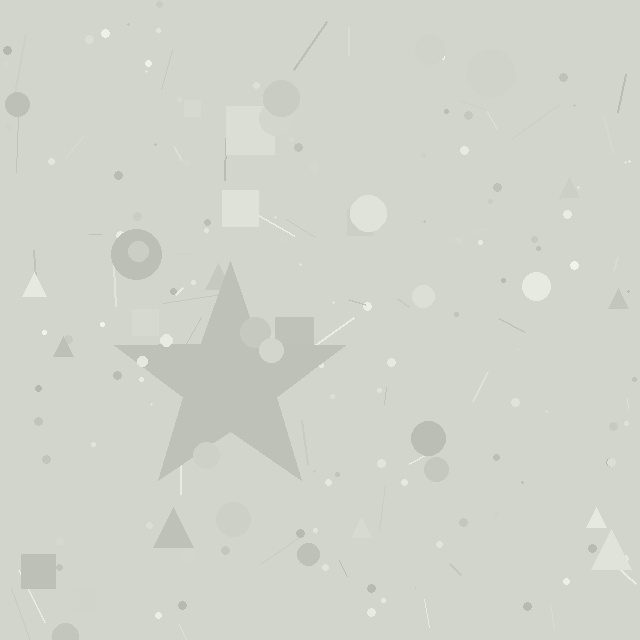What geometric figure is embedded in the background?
A star is embedded in the background.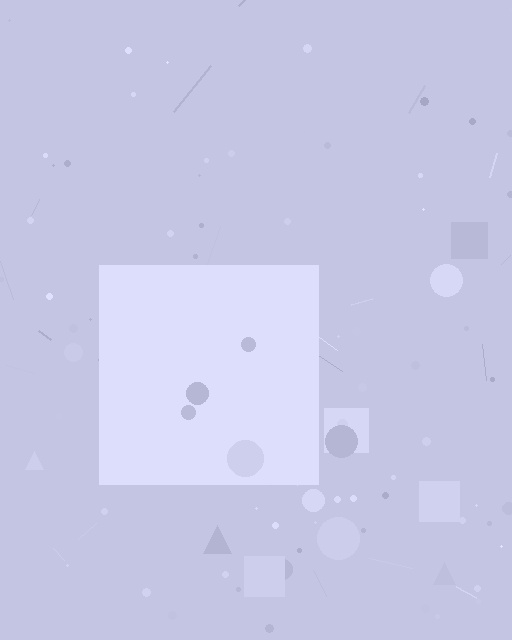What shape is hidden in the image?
A square is hidden in the image.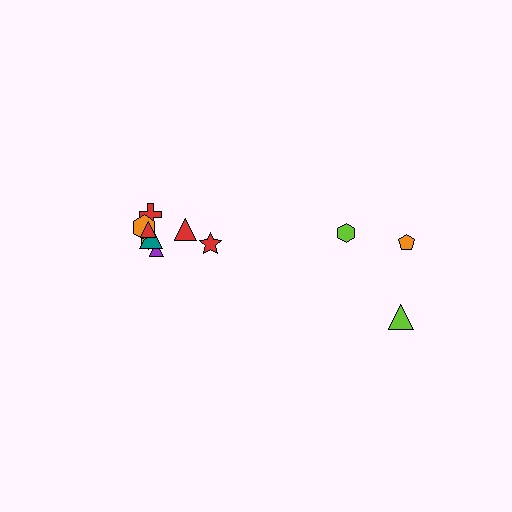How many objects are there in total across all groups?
There are 11 objects.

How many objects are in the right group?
There are 3 objects.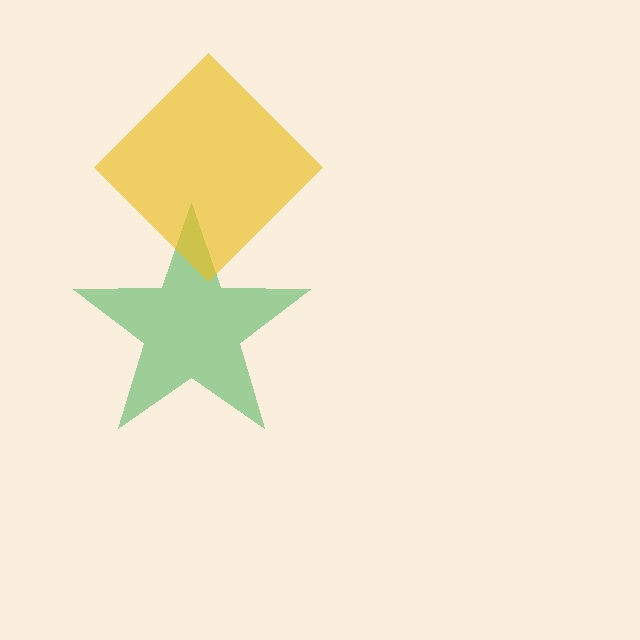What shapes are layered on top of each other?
The layered shapes are: a green star, a yellow diamond.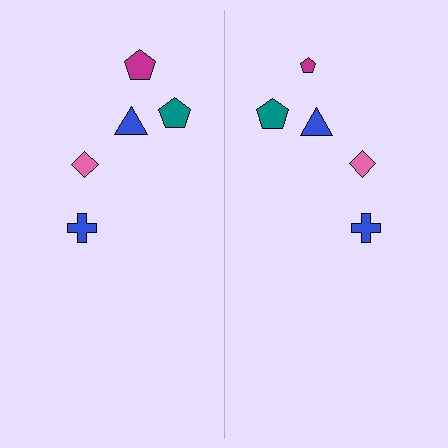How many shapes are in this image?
There are 10 shapes in this image.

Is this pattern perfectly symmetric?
No, the pattern is not perfectly symmetric. The magenta pentagon on the right side has a different size than its mirror counterpart.